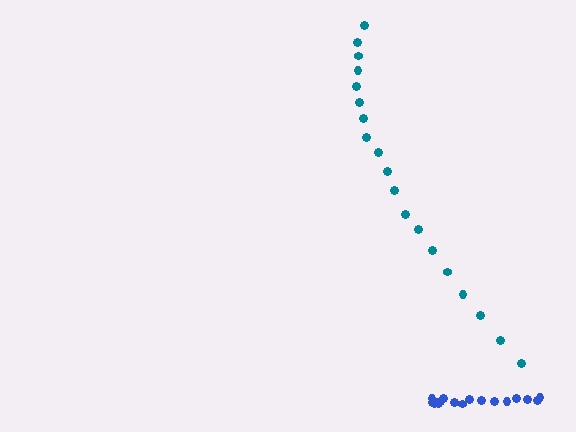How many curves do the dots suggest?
There are 2 distinct paths.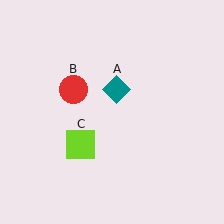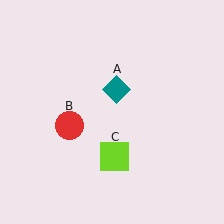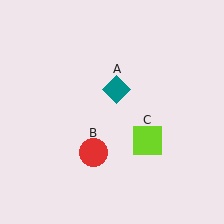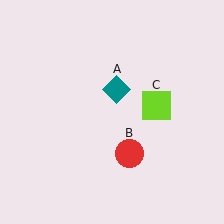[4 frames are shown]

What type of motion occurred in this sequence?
The red circle (object B), lime square (object C) rotated counterclockwise around the center of the scene.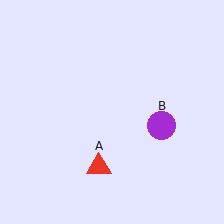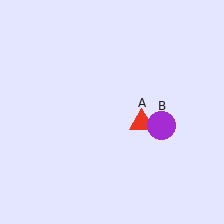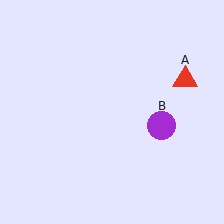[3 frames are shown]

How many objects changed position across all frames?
1 object changed position: red triangle (object A).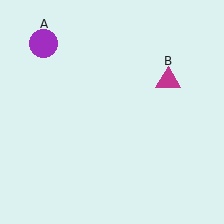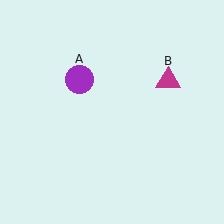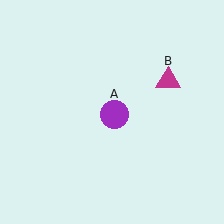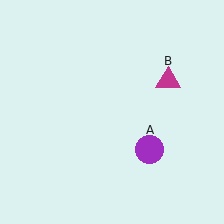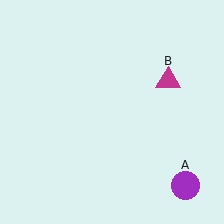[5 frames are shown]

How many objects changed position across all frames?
1 object changed position: purple circle (object A).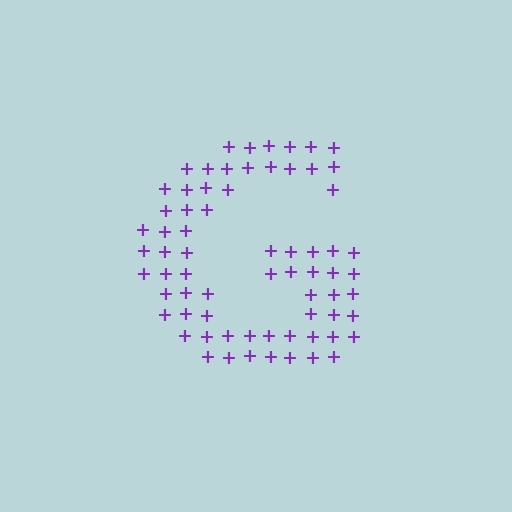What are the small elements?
The small elements are plus signs.